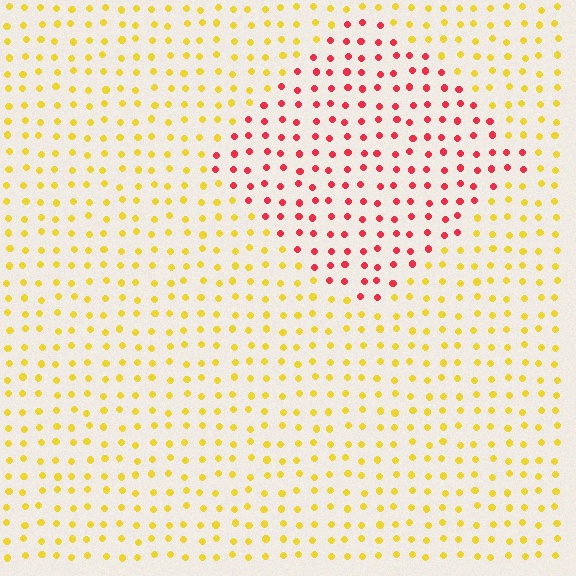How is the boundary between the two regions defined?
The boundary is defined purely by a slight shift in hue (about 61 degrees). Spacing, size, and orientation are identical on both sides.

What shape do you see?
I see a diamond.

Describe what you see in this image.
The image is filled with small yellow elements in a uniform arrangement. A diamond-shaped region is visible where the elements are tinted to a slightly different hue, forming a subtle color boundary.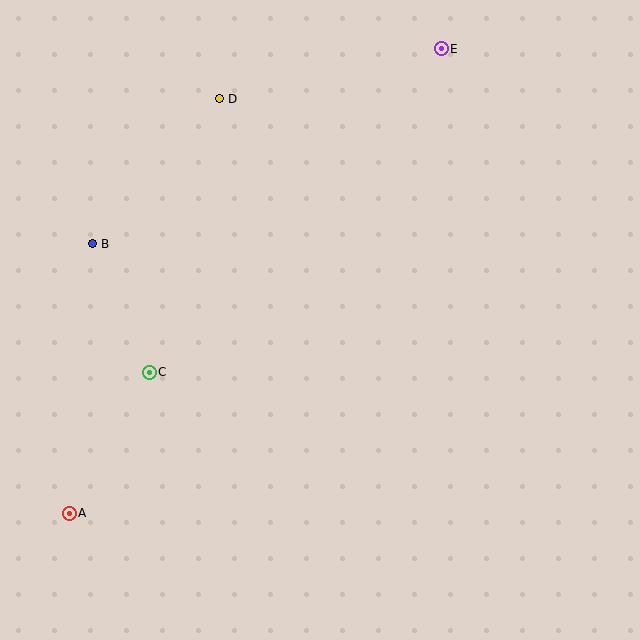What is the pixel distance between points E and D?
The distance between E and D is 228 pixels.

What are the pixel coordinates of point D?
Point D is at (219, 99).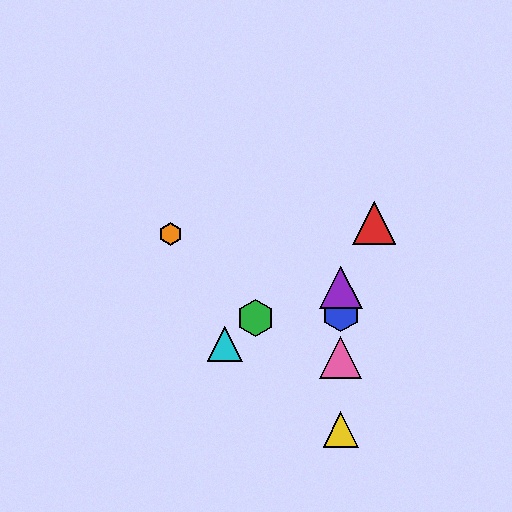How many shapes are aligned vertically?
4 shapes (the blue hexagon, the yellow triangle, the purple triangle, the pink triangle) are aligned vertically.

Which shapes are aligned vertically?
The blue hexagon, the yellow triangle, the purple triangle, the pink triangle are aligned vertically.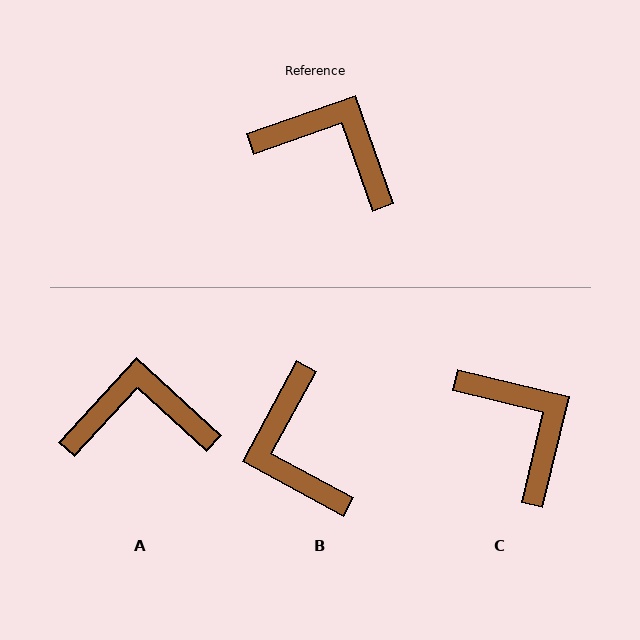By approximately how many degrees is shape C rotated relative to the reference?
Approximately 33 degrees clockwise.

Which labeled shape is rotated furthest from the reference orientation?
B, about 132 degrees away.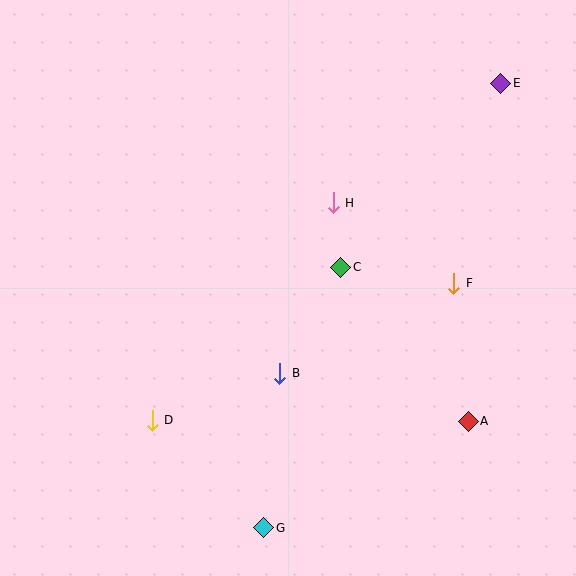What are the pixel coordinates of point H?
Point H is at (333, 203).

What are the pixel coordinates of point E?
Point E is at (501, 83).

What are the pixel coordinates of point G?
Point G is at (264, 528).